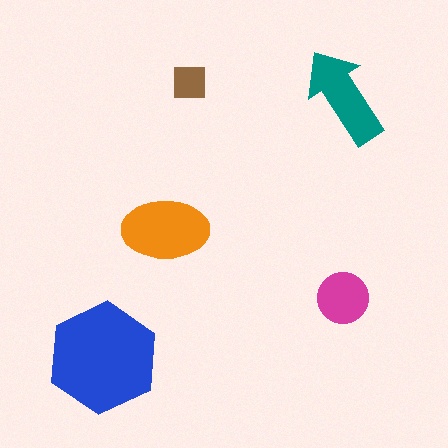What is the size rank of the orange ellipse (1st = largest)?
2nd.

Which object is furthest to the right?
The magenta circle is rightmost.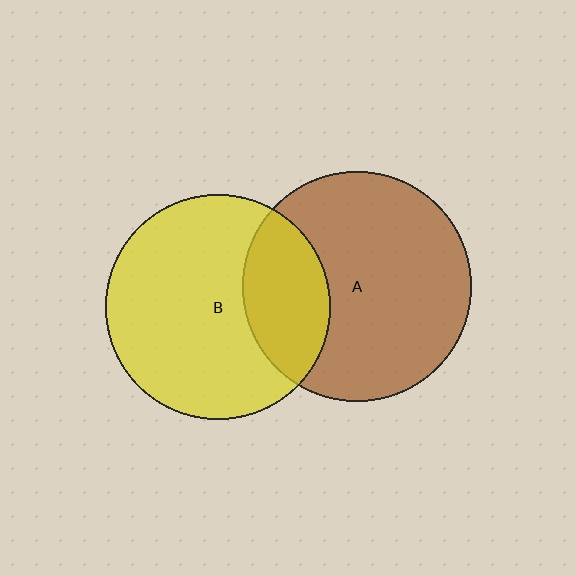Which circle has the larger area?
Circle A (brown).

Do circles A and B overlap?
Yes.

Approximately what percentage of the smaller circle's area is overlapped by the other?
Approximately 25%.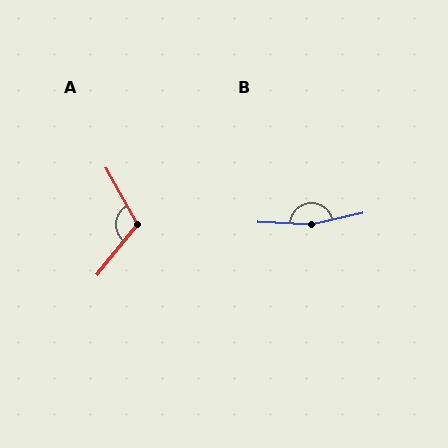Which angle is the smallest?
A, at approximately 112 degrees.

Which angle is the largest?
B, at approximately 165 degrees.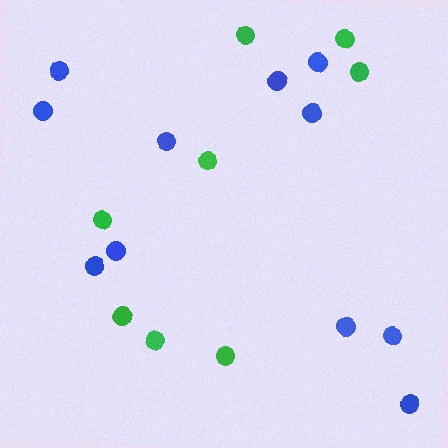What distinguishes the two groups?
There are 2 groups: one group of green circles (8) and one group of blue circles (11).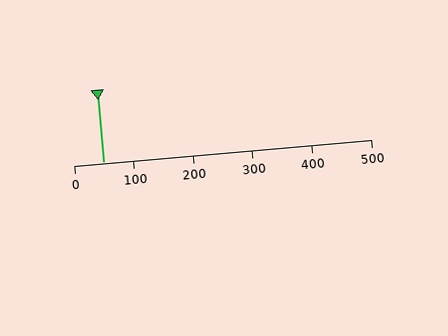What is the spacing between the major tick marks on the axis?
The major ticks are spaced 100 apart.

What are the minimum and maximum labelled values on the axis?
The axis runs from 0 to 500.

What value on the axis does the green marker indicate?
The marker indicates approximately 50.